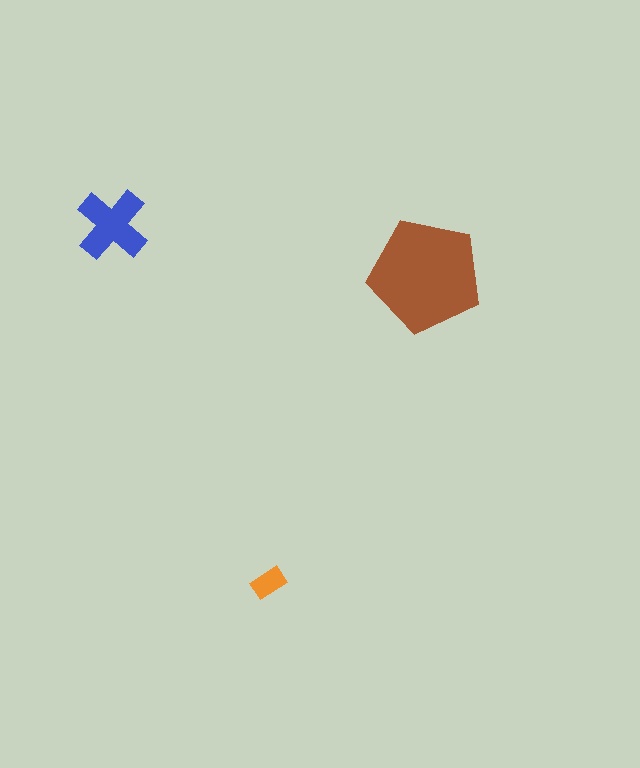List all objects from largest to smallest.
The brown pentagon, the blue cross, the orange rectangle.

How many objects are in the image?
There are 3 objects in the image.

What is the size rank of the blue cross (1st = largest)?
2nd.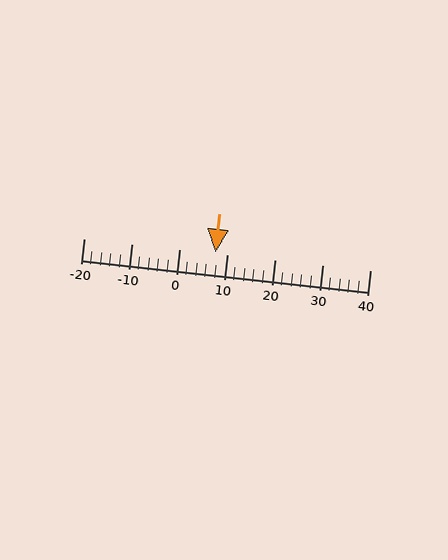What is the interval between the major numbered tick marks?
The major tick marks are spaced 10 units apart.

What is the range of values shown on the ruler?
The ruler shows values from -20 to 40.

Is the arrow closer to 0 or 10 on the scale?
The arrow is closer to 10.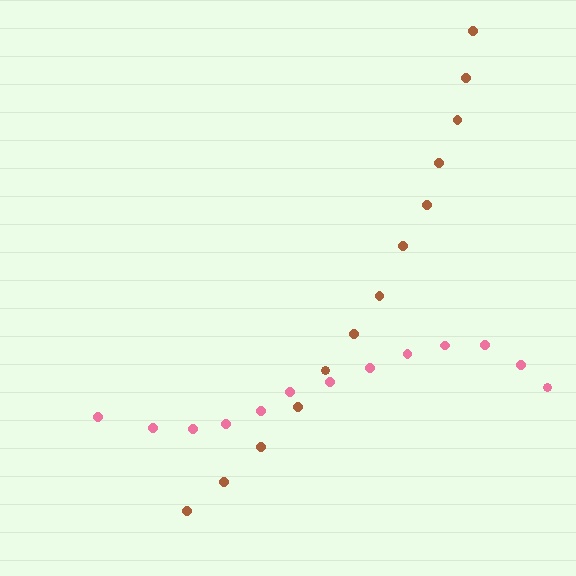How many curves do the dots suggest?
There are 2 distinct paths.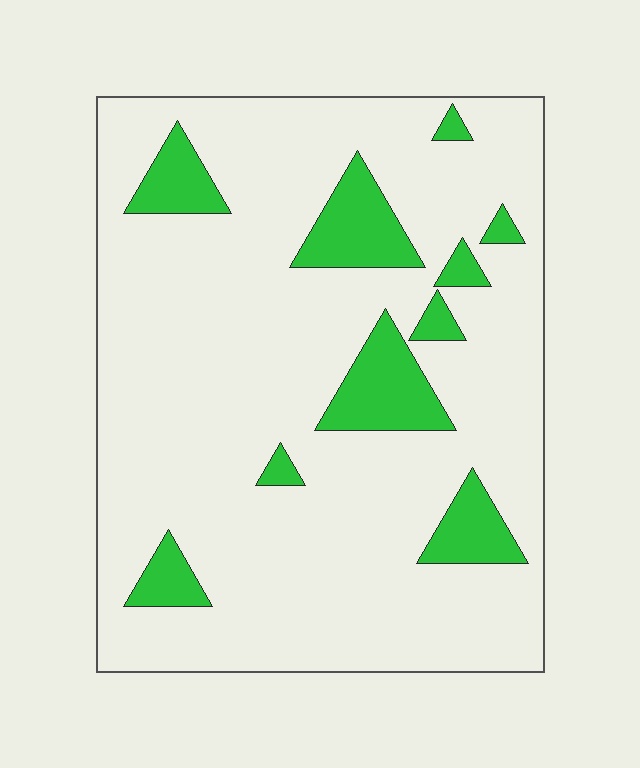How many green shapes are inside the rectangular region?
10.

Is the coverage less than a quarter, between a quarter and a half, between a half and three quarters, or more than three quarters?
Less than a quarter.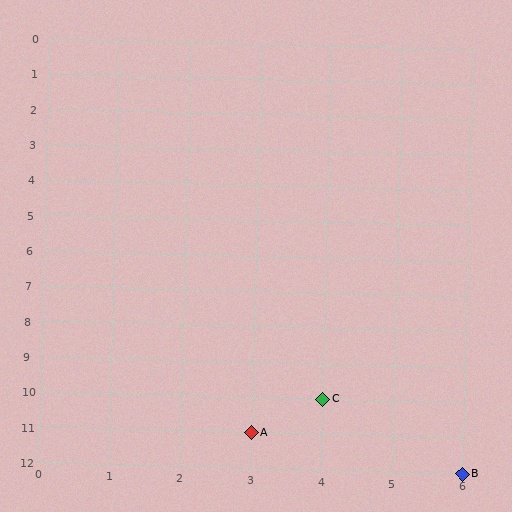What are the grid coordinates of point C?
Point C is at grid coordinates (4, 10).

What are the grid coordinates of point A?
Point A is at grid coordinates (3, 11).